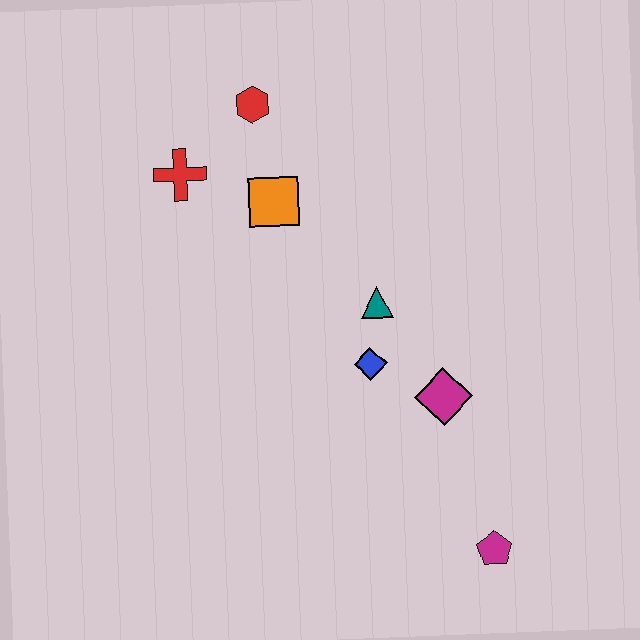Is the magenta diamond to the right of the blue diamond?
Yes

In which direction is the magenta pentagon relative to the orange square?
The magenta pentagon is below the orange square.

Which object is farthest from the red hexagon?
The magenta pentagon is farthest from the red hexagon.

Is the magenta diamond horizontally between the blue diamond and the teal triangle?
No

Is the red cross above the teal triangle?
Yes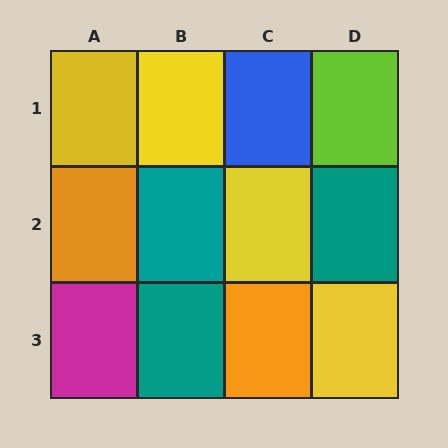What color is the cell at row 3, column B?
Teal.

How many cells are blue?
1 cell is blue.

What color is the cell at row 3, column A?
Magenta.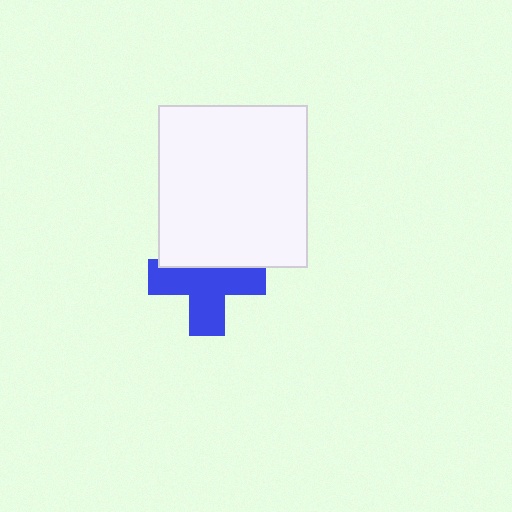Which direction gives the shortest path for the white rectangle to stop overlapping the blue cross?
Moving up gives the shortest separation.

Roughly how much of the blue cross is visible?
Most of it is visible (roughly 68%).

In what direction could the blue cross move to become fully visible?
The blue cross could move down. That would shift it out from behind the white rectangle entirely.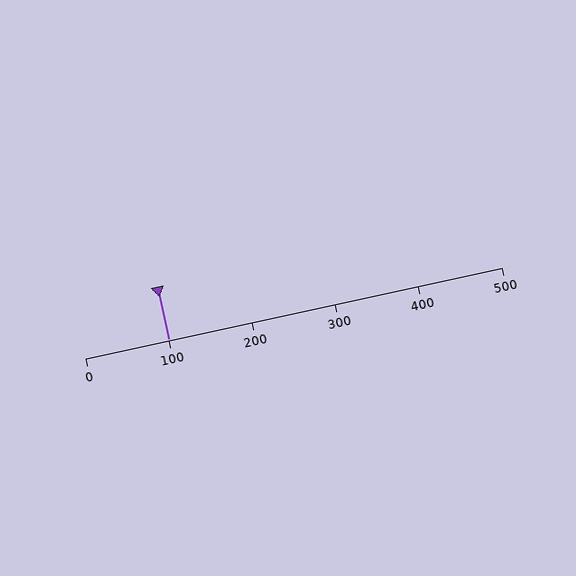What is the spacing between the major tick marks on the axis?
The major ticks are spaced 100 apart.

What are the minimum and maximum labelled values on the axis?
The axis runs from 0 to 500.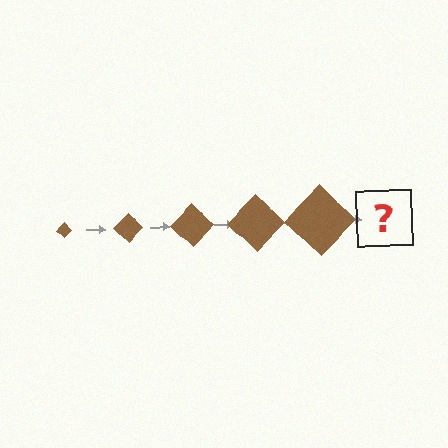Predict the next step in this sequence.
The next step is a brown diamond, larger than the previous one.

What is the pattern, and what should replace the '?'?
The pattern is that the diamond gets progressively larger each step. The '?' should be a brown diamond, larger than the previous one.